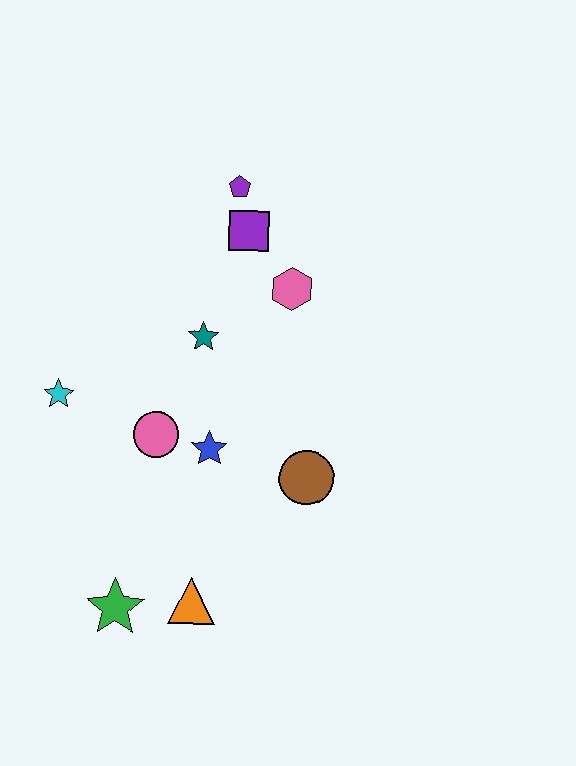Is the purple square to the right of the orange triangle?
Yes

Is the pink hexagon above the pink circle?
Yes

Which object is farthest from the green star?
The purple pentagon is farthest from the green star.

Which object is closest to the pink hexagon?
The purple square is closest to the pink hexagon.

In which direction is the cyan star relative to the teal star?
The cyan star is to the left of the teal star.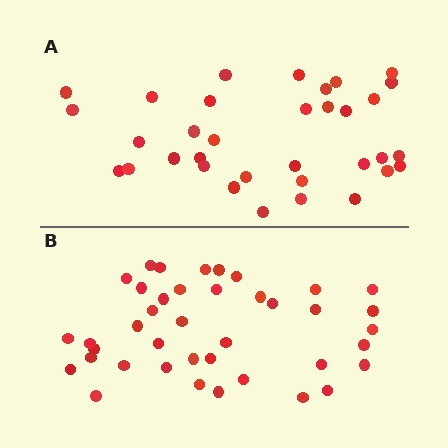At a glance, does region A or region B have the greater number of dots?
Region B (the bottom region) has more dots.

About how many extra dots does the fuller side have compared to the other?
Region B has about 6 more dots than region A.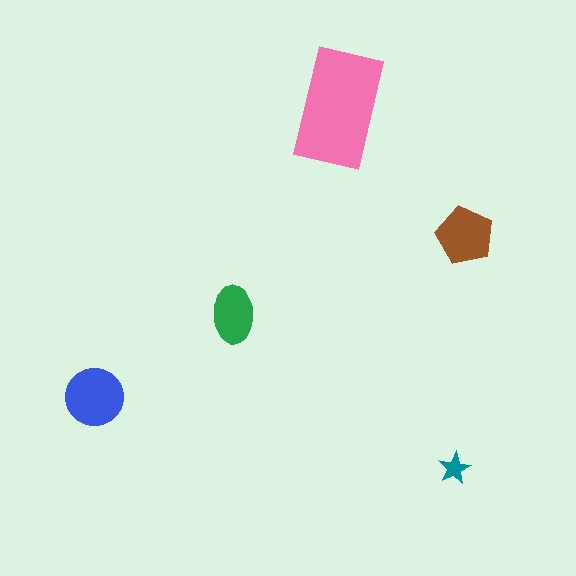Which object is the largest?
The pink rectangle.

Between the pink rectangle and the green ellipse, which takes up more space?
The pink rectangle.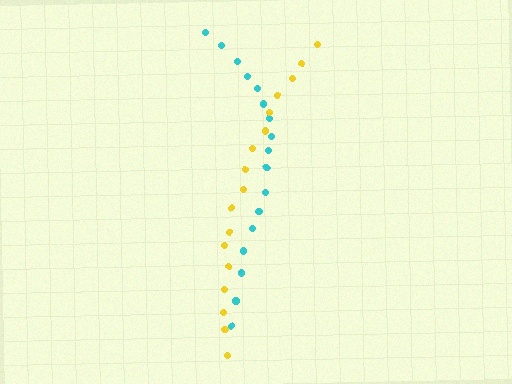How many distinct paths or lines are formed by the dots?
There are 2 distinct paths.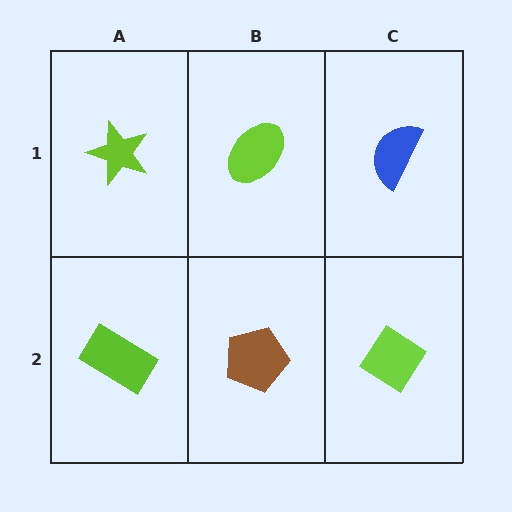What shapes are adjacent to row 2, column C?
A blue semicircle (row 1, column C), a brown pentagon (row 2, column B).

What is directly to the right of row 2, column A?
A brown pentagon.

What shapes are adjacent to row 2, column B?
A lime ellipse (row 1, column B), a lime rectangle (row 2, column A), a lime diamond (row 2, column C).